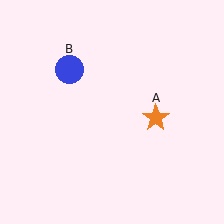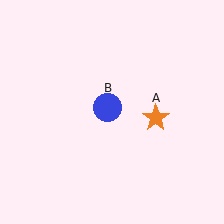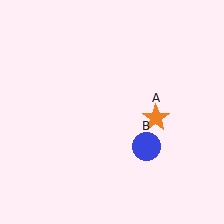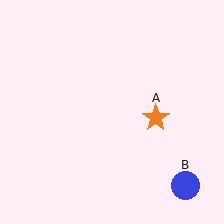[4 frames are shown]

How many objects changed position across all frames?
1 object changed position: blue circle (object B).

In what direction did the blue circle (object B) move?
The blue circle (object B) moved down and to the right.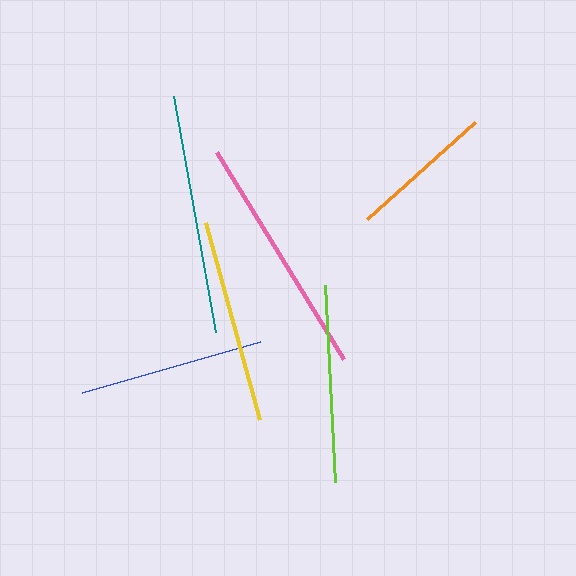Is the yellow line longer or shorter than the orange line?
The yellow line is longer than the orange line.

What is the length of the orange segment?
The orange segment is approximately 145 pixels long.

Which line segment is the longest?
The pink line is the longest at approximately 243 pixels.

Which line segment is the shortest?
The orange line is the shortest at approximately 145 pixels.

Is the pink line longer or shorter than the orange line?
The pink line is longer than the orange line.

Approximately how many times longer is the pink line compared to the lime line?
The pink line is approximately 1.2 times the length of the lime line.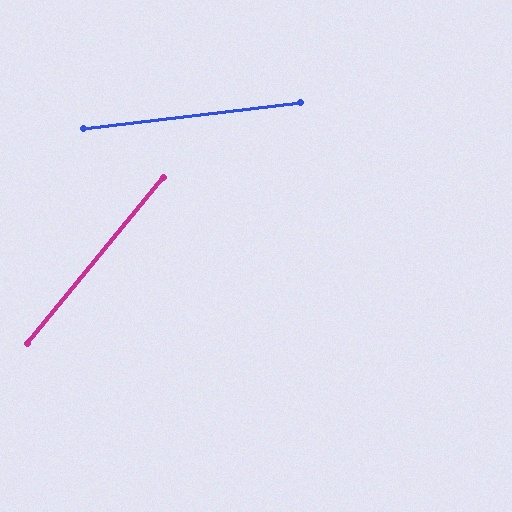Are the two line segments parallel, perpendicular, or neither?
Neither parallel nor perpendicular — they differ by about 44°.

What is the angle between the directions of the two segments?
Approximately 44 degrees.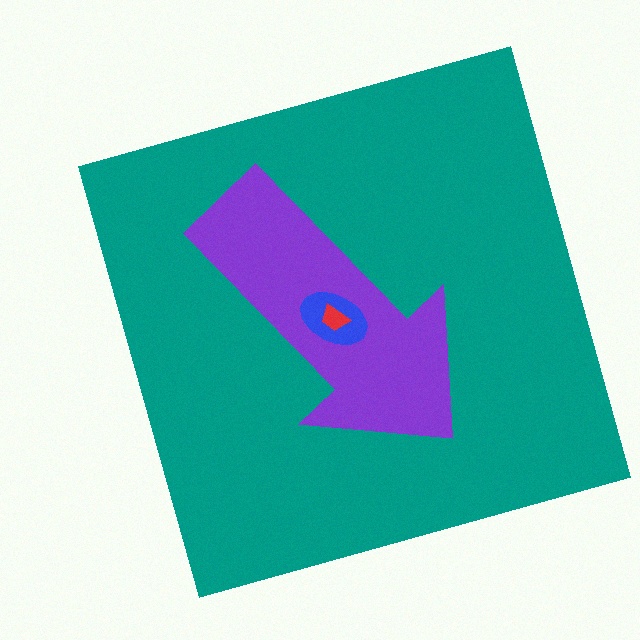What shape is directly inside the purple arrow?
The blue ellipse.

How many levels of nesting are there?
4.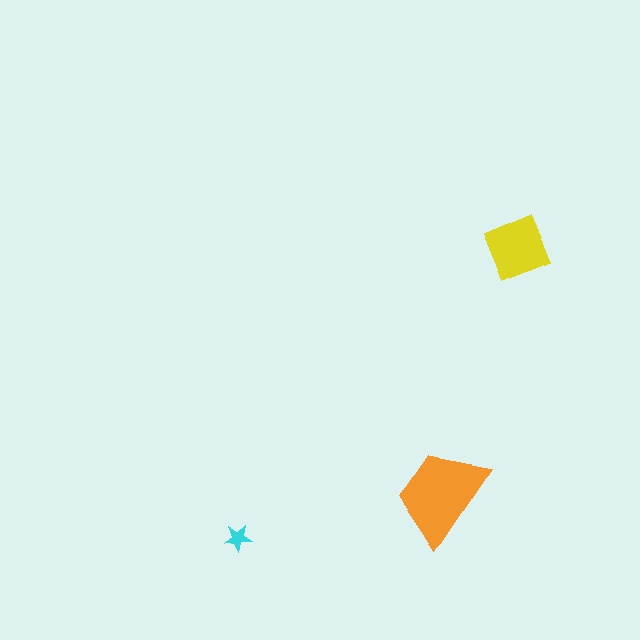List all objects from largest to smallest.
The orange trapezoid, the yellow square, the cyan star.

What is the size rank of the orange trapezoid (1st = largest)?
1st.